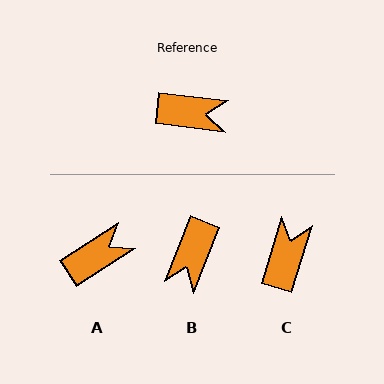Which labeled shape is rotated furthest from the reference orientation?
B, about 105 degrees away.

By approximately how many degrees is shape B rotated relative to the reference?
Approximately 105 degrees clockwise.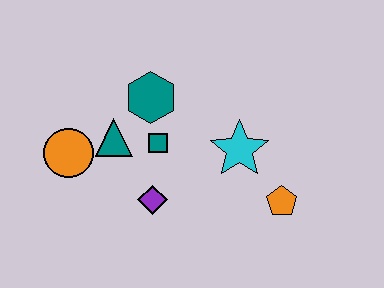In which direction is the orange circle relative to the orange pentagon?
The orange circle is to the left of the orange pentagon.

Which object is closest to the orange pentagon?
The cyan star is closest to the orange pentagon.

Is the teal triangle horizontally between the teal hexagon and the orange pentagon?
No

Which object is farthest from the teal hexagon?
The orange pentagon is farthest from the teal hexagon.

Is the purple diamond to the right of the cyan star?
No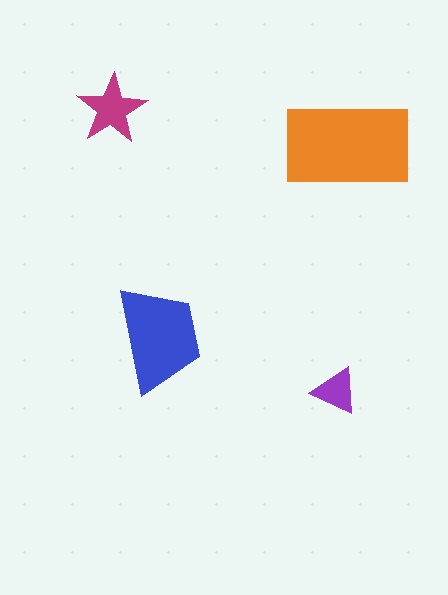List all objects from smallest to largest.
The purple triangle, the magenta star, the blue trapezoid, the orange rectangle.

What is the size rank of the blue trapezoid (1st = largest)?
2nd.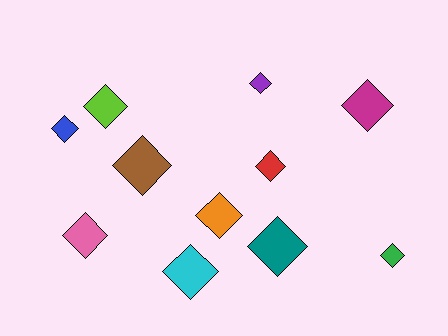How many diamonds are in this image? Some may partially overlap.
There are 11 diamonds.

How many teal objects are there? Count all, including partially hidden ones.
There is 1 teal object.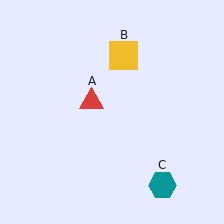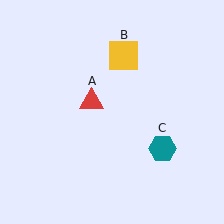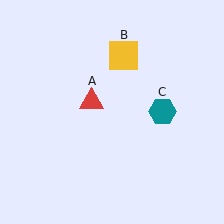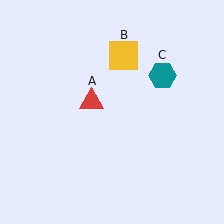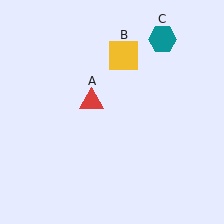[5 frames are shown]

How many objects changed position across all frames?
1 object changed position: teal hexagon (object C).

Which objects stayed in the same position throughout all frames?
Red triangle (object A) and yellow square (object B) remained stationary.